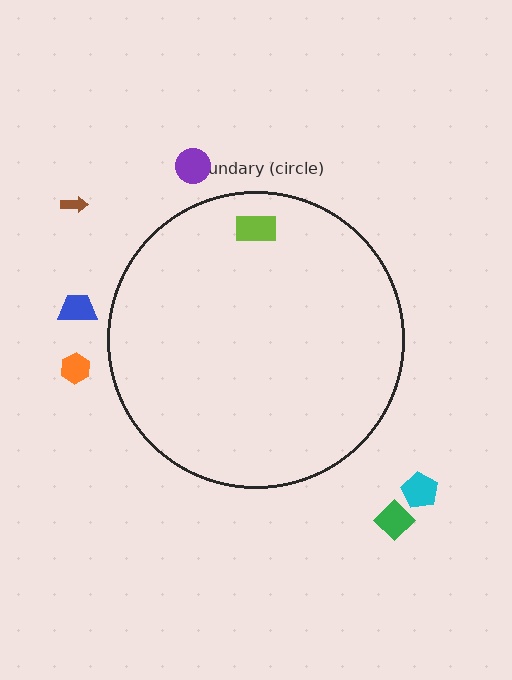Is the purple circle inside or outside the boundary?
Outside.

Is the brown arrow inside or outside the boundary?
Outside.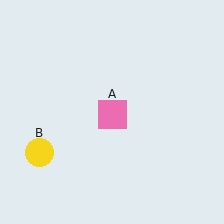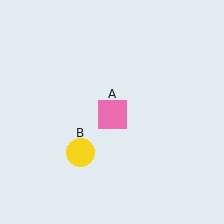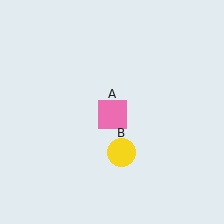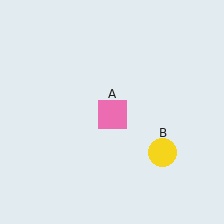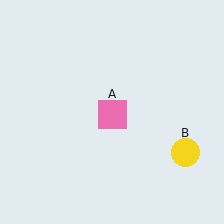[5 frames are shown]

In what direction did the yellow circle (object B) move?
The yellow circle (object B) moved right.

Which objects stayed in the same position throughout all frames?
Pink square (object A) remained stationary.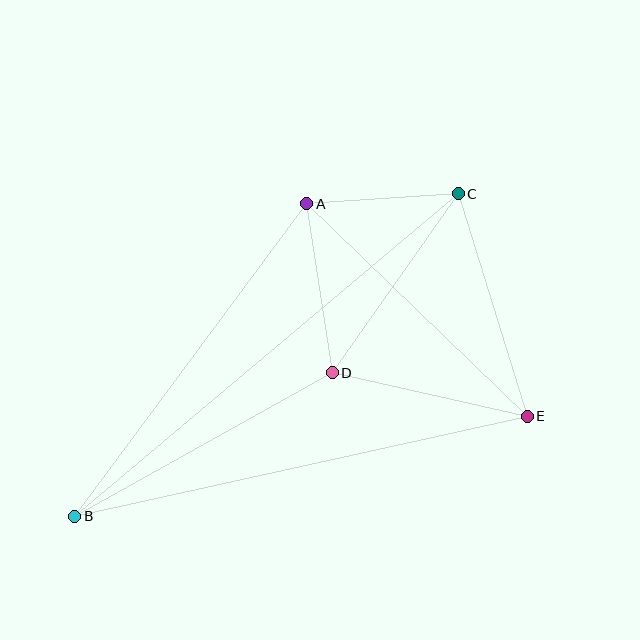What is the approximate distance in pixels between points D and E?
The distance between D and E is approximately 200 pixels.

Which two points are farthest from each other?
Points B and C are farthest from each other.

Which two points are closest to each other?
Points A and C are closest to each other.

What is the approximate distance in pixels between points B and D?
The distance between B and D is approximately 295 pixels.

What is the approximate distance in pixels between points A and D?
The distance between A and D is approximately 171 pixels.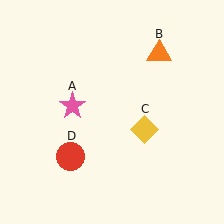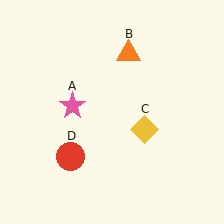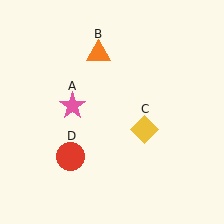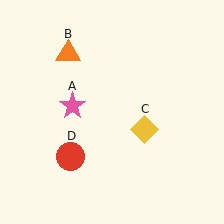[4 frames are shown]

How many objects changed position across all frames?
1 object changed position: orange triangle (object B).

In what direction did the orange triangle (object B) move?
The orange triangle (object B) moved left.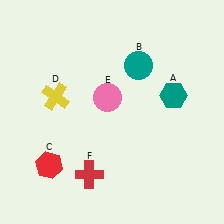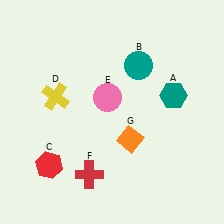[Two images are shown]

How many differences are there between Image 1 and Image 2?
There is 1 difference between the two images.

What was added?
An orange diamond (G) was added in Image 2.